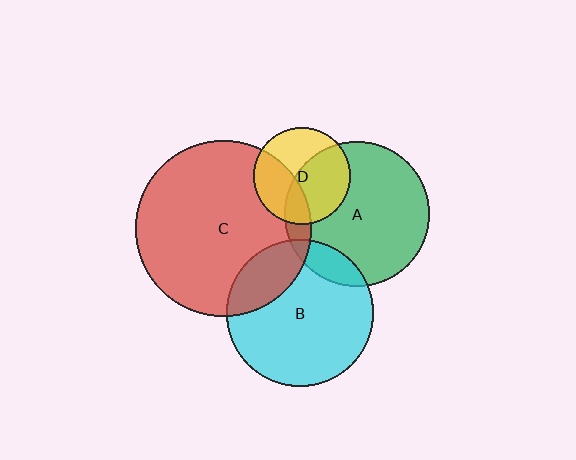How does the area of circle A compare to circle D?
Approximately 2.2 times.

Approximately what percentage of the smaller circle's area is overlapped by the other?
Approximately 35%.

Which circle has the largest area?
Circle C (red).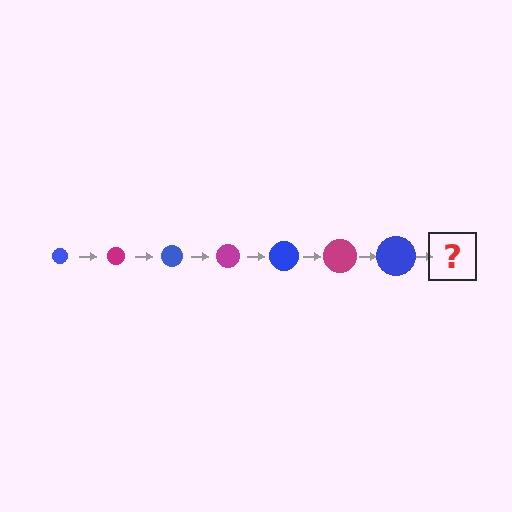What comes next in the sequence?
The next element should be a magenta circle, larger than the previous one.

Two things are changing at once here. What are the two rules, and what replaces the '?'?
The two rules are that the circle grows larger each step and the color cycles through blue and magenta. The '?' should be a magenta circle, larger than the previous one.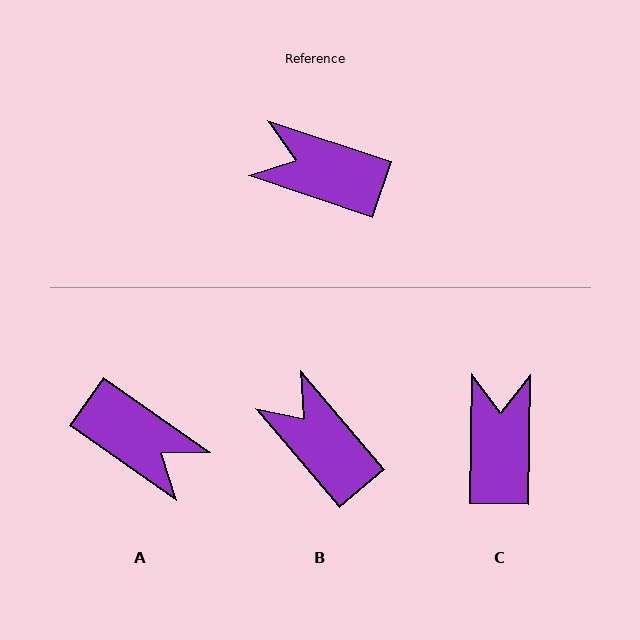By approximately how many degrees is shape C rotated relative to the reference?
Approximately 72 degrees clockwise.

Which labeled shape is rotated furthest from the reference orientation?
A, about 164 degrees away.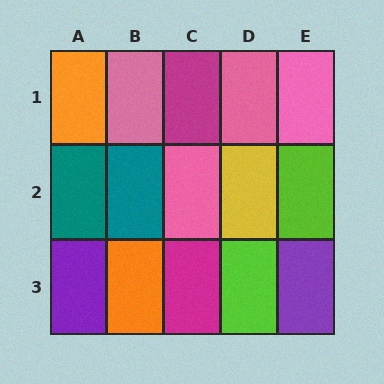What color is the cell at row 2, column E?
Lime.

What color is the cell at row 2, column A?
Teal.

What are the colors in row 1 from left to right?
Orange, pink, magenta, pink, pink.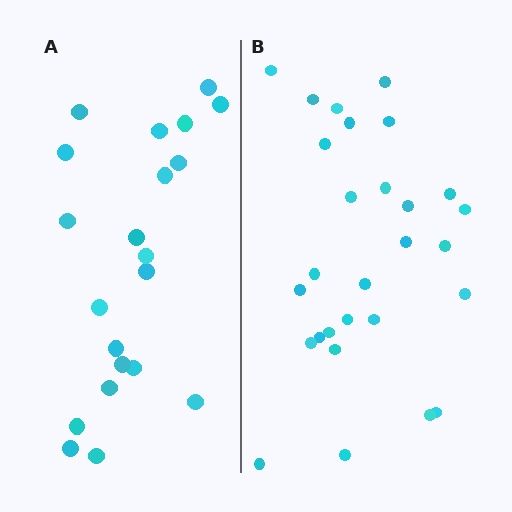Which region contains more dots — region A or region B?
Region B (the right region) has more dots.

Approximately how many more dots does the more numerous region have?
Region B has roughly 8 or so more dots than region A.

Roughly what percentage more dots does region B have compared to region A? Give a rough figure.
About 35% more.